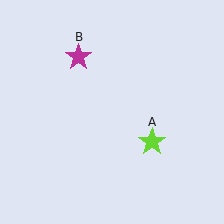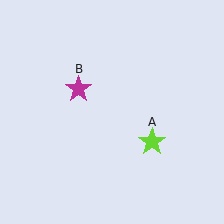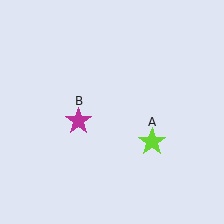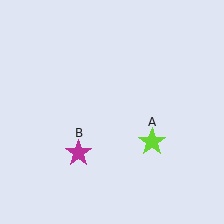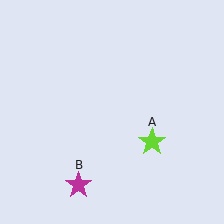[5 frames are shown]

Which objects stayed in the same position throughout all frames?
Lime star (object A) remained stationary.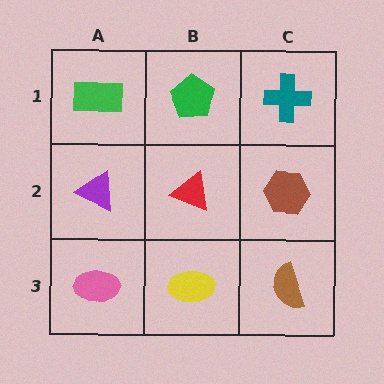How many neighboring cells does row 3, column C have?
2.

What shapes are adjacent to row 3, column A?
A purple triangle (row 2, column A), a yellow ellipse (row 3, column B).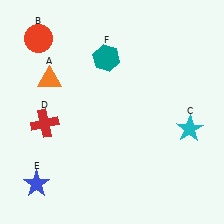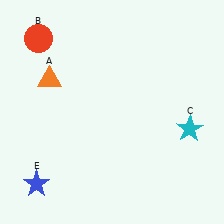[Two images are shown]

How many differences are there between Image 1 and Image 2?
There are 2 differences between the two images.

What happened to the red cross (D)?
The red cross (D) was removed in Image 2. It was in the bottom-left area of Image 1.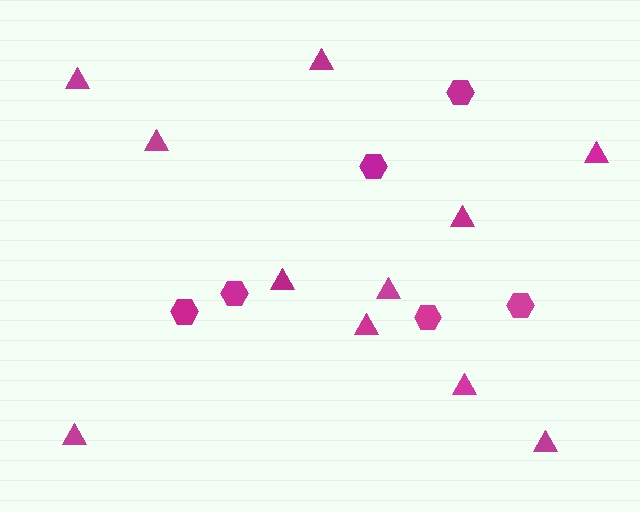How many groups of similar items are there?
There are 2 groups: one group of triangles (11) and one group of hexagons (6).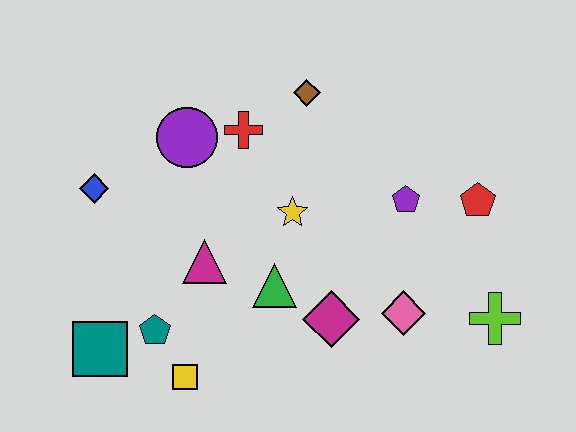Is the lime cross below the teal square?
No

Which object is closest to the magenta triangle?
The green triangle is closest to the magenta triangle.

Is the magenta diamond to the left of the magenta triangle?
No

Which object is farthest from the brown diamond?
The teal square is farthest from the brown diamond.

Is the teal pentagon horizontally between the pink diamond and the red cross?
No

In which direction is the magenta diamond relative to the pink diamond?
The magenta diamond is to the left of the pink diamond.